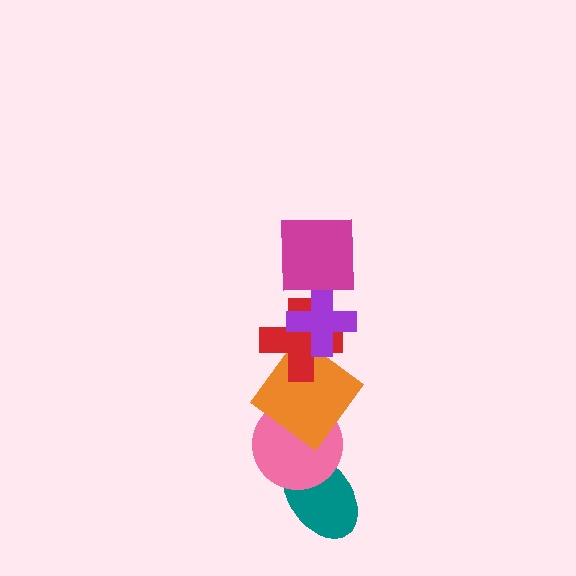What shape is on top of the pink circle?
The orange diamond is on top of the pink circle.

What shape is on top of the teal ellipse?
The pink circle is on top of the teal ellipse.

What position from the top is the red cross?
The red cross is 3rd from the top.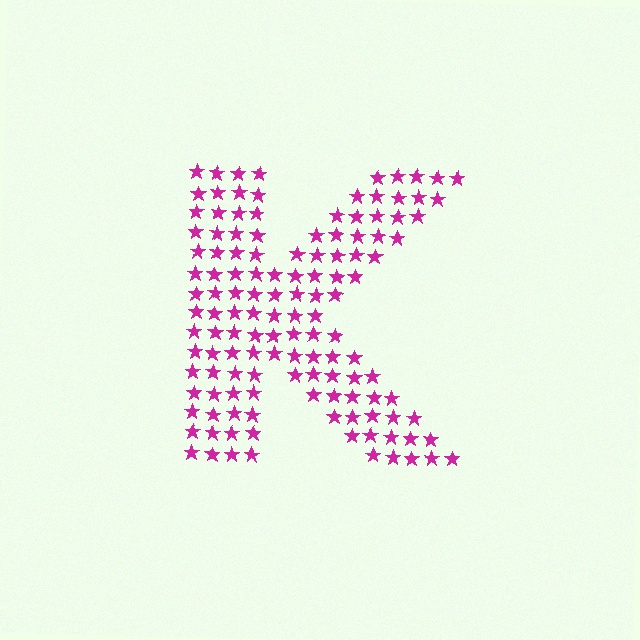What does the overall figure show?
The overall figure shows the letter K.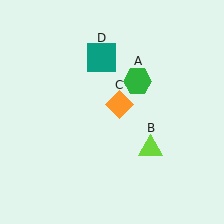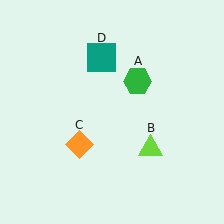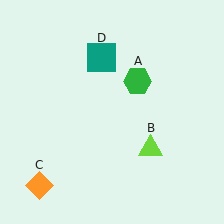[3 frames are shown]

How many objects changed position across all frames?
1 object changed position: orange diamond (object C).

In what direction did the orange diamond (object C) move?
The orange diamond (object C) moved down and to the left.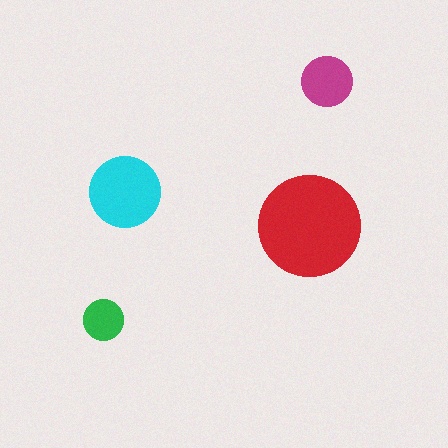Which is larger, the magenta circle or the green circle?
The magenta one.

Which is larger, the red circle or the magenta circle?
The red one.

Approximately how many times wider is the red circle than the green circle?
About 2.5 times wider.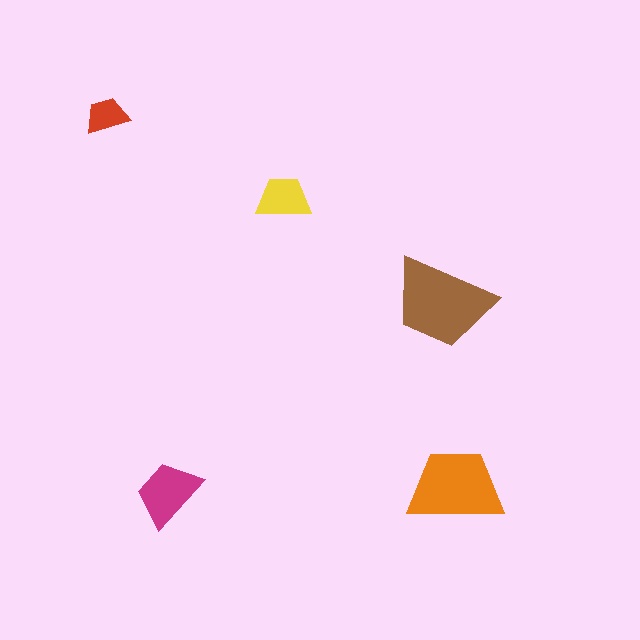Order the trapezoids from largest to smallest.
the brown one, the orange one, the magenta one, the yellow one, the red one.